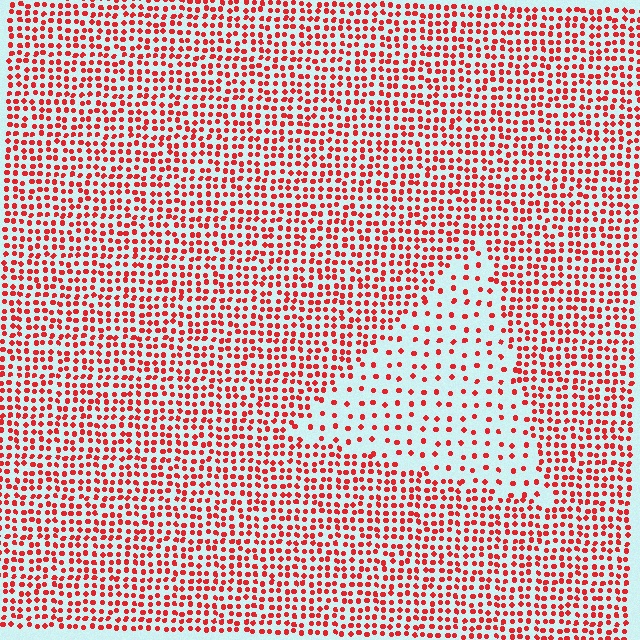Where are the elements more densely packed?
The elements are more densely packed outside the triangle boundary.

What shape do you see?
I see a triangle.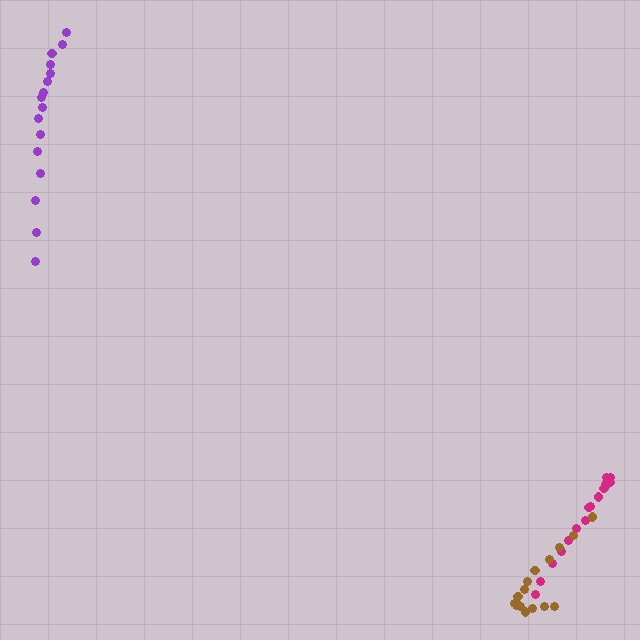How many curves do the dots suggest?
There are 3 distinct paths.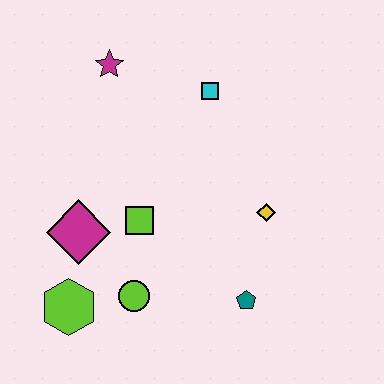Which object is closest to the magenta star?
The cyan square is closest to the magenta star.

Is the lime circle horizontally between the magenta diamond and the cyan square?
Yes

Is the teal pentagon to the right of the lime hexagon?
Yes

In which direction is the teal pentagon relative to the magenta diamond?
The teal pentagon is to the right of the magenta diamond.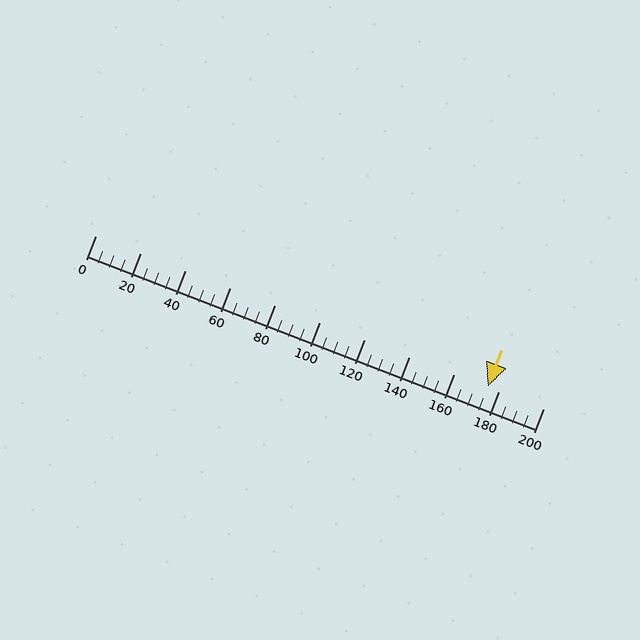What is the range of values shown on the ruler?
The ruler shows values from 0 to 200.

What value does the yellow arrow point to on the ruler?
The yellow arrow points to approximately 175.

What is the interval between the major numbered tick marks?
The major tick marks are spaced 20 units apart.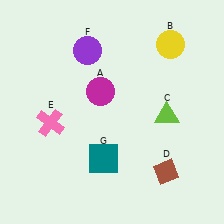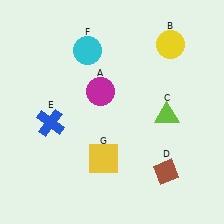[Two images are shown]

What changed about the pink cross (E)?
In Image 1, E is pink. In Image 2, it changed to blue.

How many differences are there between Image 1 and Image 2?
There are 3 differences between the two images.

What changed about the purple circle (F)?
In Image 1, F is purple. In Image 2, it changed to cyan.